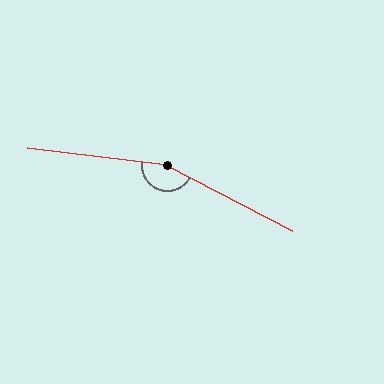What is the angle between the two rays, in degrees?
Approximately 159 degrees.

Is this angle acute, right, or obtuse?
It is obtuse.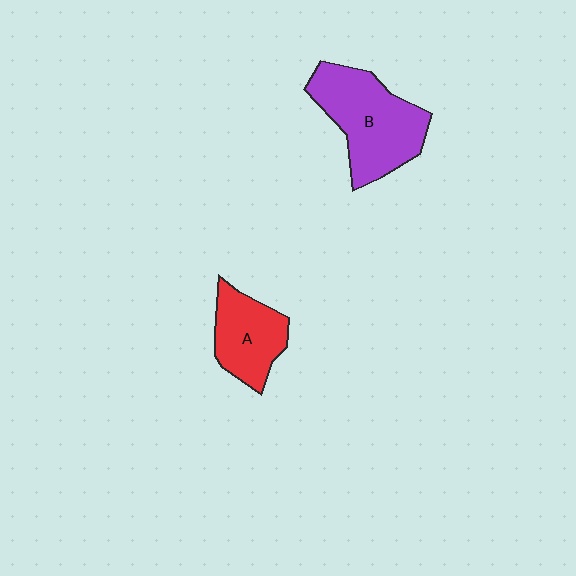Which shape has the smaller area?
Shape A (red).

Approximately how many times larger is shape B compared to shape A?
Approximately 1.6 times.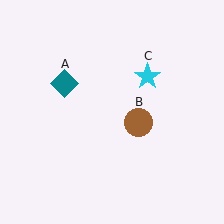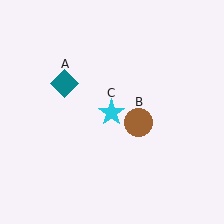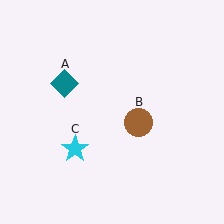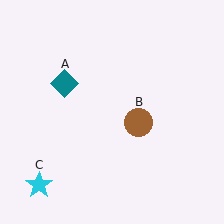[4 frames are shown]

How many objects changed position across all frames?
1 object changed position: cyan star (object C).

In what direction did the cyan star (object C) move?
The cyan star (object C) moved down and to the left.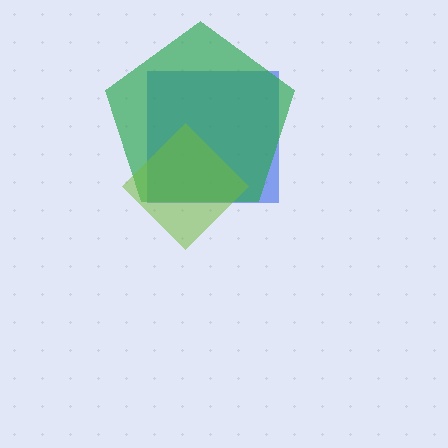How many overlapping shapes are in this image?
There are 3 overlapping shapes in the image.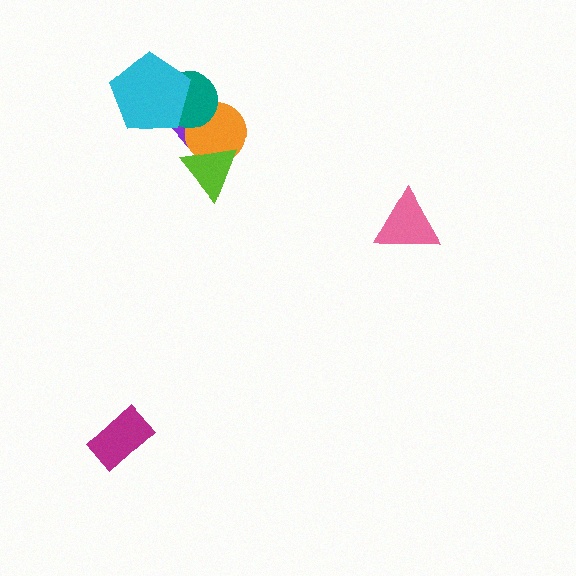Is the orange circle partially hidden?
Yes, it is partially covered by another shape.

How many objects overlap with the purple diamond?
4 objects overlap with the purple diamond.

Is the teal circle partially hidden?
Yes, it is partially covered by another shape.